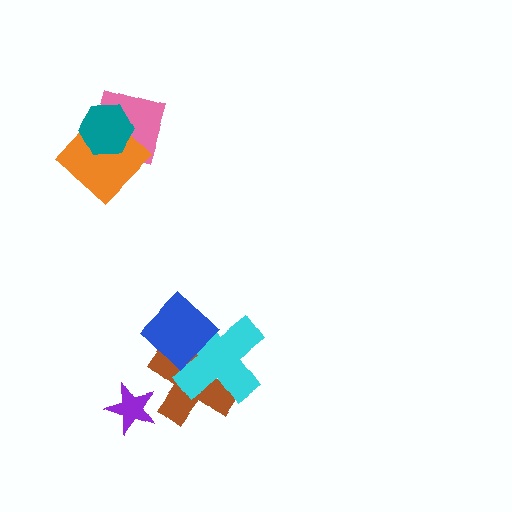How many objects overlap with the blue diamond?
2 objects overlap with the blue diamond.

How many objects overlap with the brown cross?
2 objects overlap with the brown cross.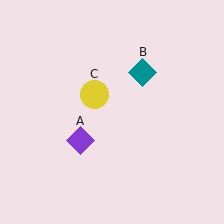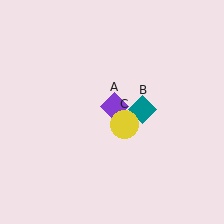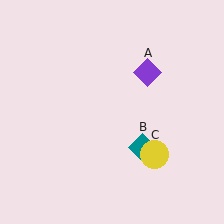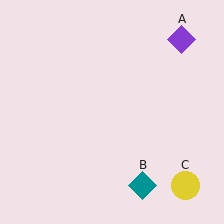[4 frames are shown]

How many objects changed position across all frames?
3 objects changed position: purple diamond (object A), teal diamond (object B), yellow circle (object C).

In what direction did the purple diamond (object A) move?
The purple diamond (object A) moved up and to the right.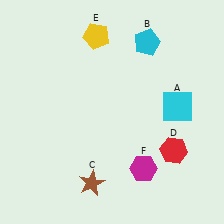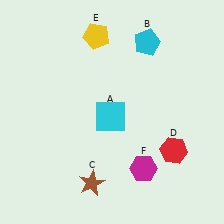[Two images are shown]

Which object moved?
The cyan square (A) moved left.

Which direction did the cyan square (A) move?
The cyan square (A) moved left.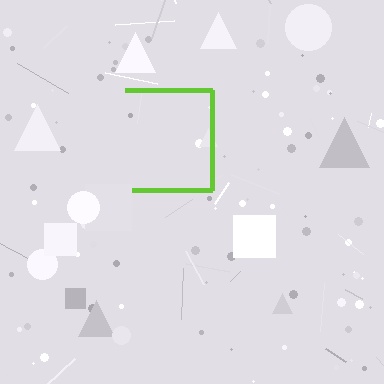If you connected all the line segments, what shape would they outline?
They would outline a square.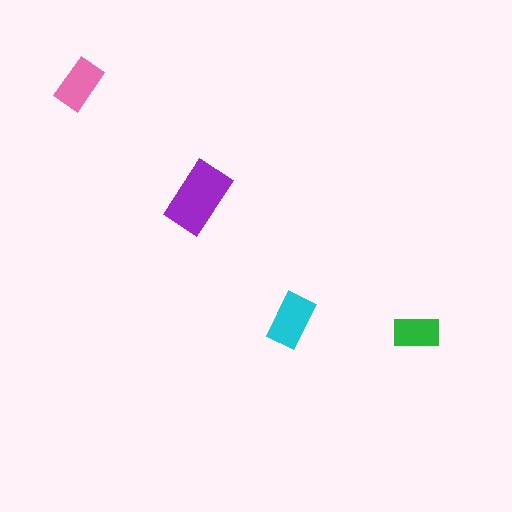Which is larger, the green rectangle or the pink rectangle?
The pink one.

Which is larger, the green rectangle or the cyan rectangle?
The cyan one.